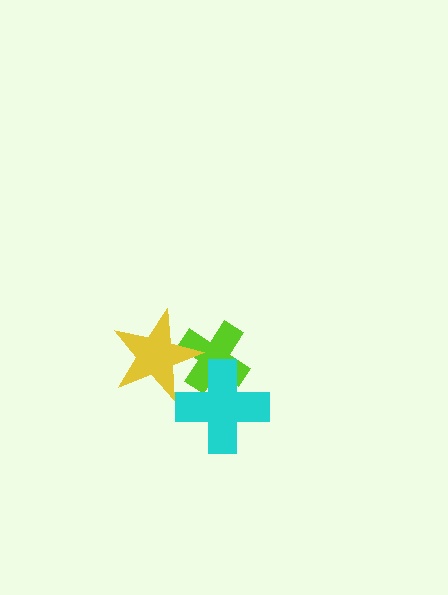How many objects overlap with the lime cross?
2 objects overlap with the lime cross.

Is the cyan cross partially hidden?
No, no other shape covers it.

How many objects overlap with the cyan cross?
2 objects overlap with the cyan cross.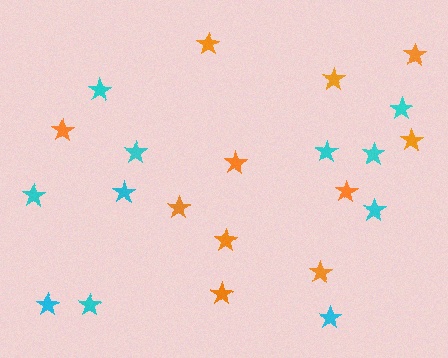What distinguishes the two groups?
There are 2 groups: one group of orange stars (11) and one group of cyan stars (11).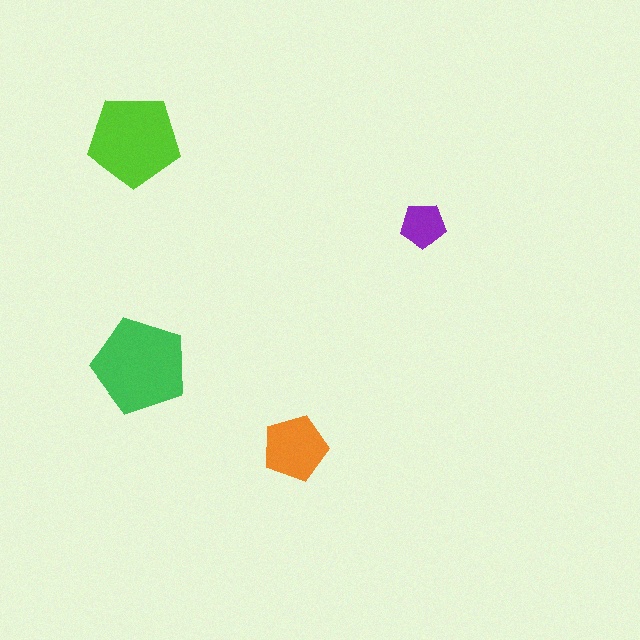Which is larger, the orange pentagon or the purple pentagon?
The orange one.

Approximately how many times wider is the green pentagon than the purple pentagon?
About 2 times wider.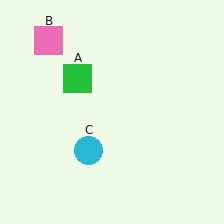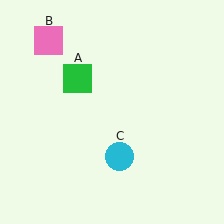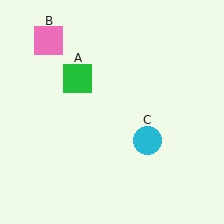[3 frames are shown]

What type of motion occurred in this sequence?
The cyan circle (object C) rotated counterclockwise around the center of the scene.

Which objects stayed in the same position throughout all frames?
Green square (object A) and pink square (object B) remained stationary.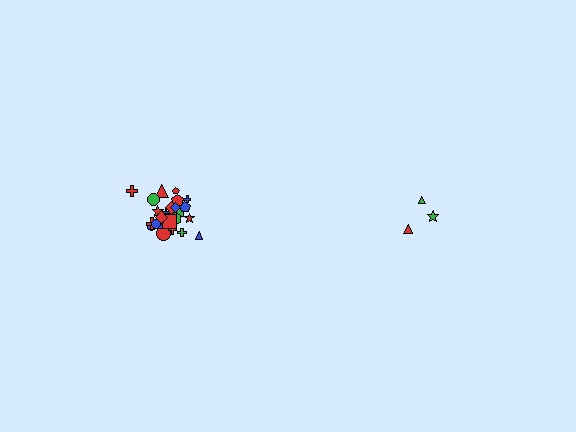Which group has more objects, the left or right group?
The left group.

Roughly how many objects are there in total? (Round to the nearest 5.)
Roughly 30 objects in total.